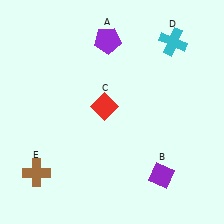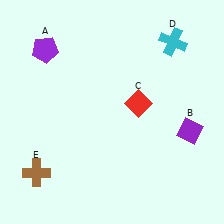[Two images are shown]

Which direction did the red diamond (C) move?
The red diamond (C) moved right.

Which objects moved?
The objects that moved are: the purple pentagon (A), the purple diamond (B), the red diamond (C).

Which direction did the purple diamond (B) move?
The purple diamond (B) moved up.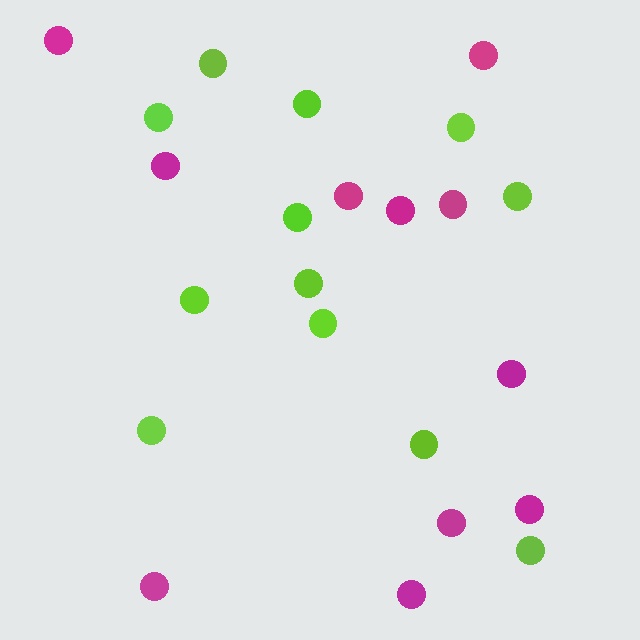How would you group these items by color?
There are 2 groups: one group of lime circles (12) and one group of magenta circles (11).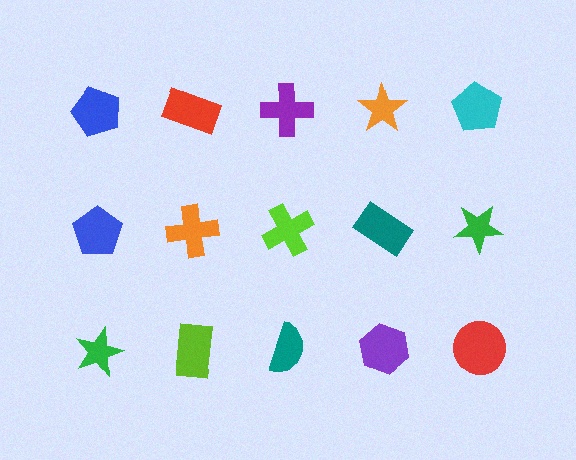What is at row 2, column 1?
A blue pentagon.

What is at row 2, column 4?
A teal rectangle.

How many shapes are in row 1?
5 shapes.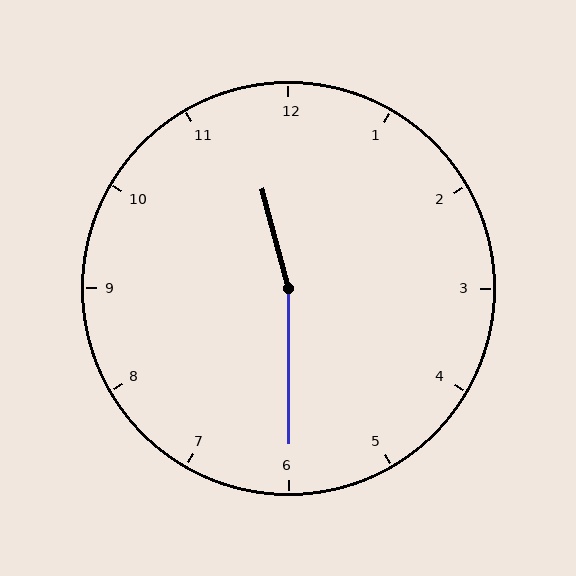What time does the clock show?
11:30.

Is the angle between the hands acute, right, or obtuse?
It is obtuse.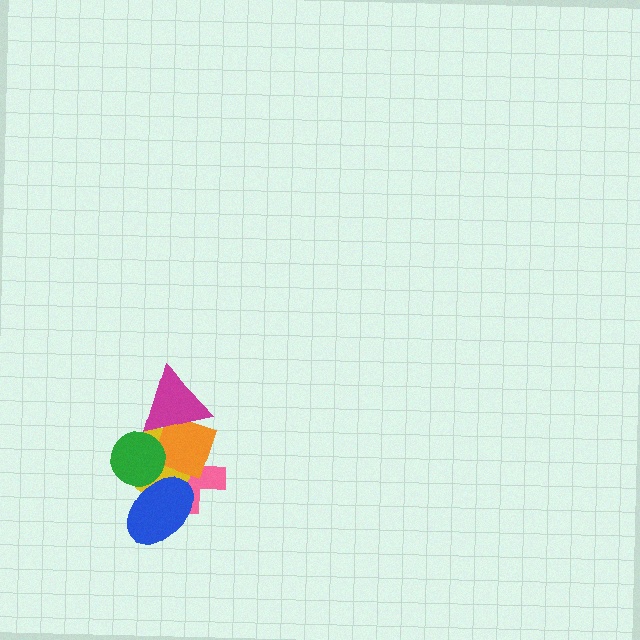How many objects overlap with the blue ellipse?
3 objects overlap with the blue ellipse.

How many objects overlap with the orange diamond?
4 objects overlap with the orange diamond.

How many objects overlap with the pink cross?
4 objects overlap with the pink cross.